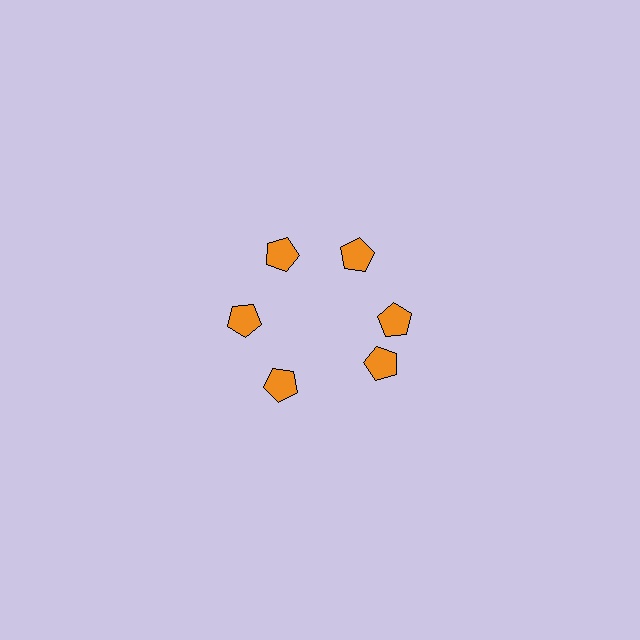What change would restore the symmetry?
The symmetry would be restored by rotating it back into even spacing with its neighbors so that all 6 pentagons sit at equal angles and equal distance from the center.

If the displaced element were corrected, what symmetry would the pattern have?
It would have 6-fold rotational symmetry — the pattern would map onto itself every 60 degrees.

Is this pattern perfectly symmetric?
No. The 6 orange pentagons are arranged in a ring, but one element near the 5 o'clock position is rotated out of alignment along the ring, breaking the 6-fold rotational symmetry.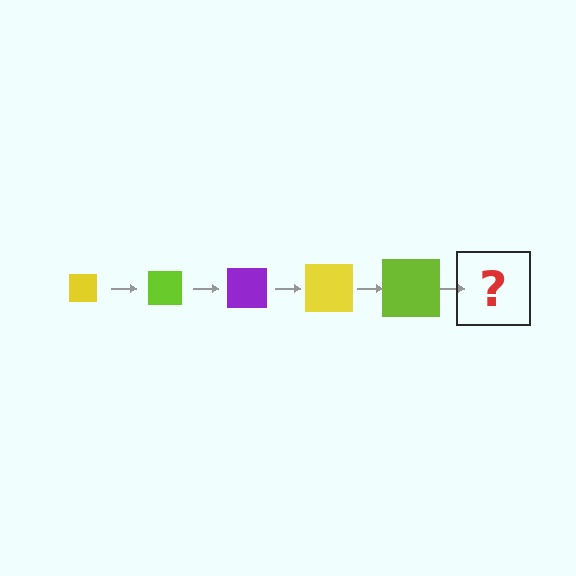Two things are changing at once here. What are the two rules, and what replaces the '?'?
The two rules are that the square grows larger each step and the color cycles through yellow, lime, and purple. The '?' should be a purple square, larger than the previous one.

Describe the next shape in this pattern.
It should be a purple square, larger than the previous one.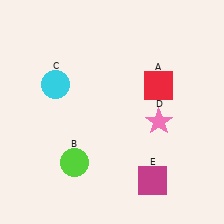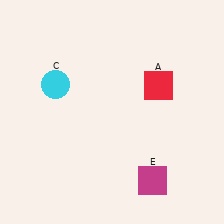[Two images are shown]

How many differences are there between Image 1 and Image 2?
There are 2 differences between the two images.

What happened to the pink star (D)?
The pink star (D) was removed in Image 2. It was in the bottom-right area of Image 1.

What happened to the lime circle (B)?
The lime circle (B) was removed in Image 2. It was in the bottom-left area of Image 1.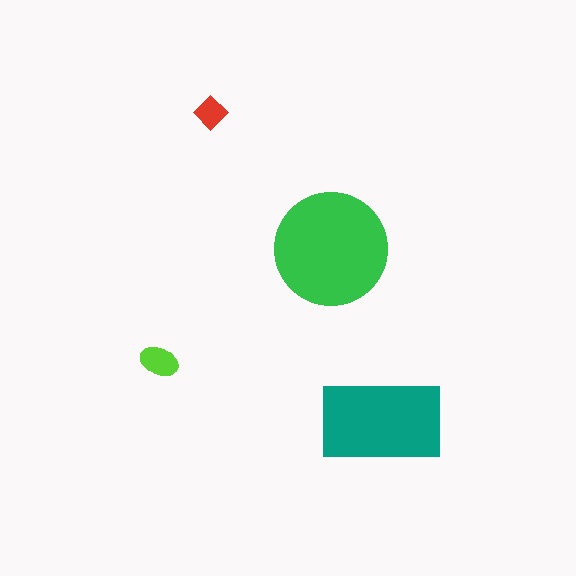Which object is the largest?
The green circle.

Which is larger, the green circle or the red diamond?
The green circle.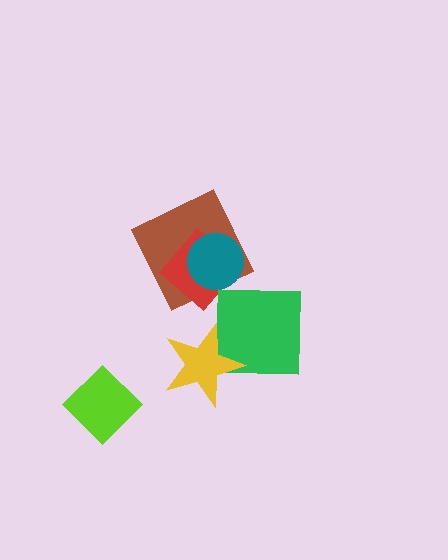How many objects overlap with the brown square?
2 objects overlap with the brown square.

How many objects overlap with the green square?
1 object overlaps with the green square.